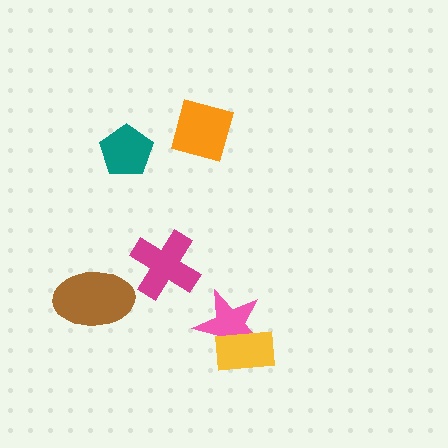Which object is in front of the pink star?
The yellow rectangle is in front of the pink star.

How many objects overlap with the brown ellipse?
0 objects overlap with the brown ellipse.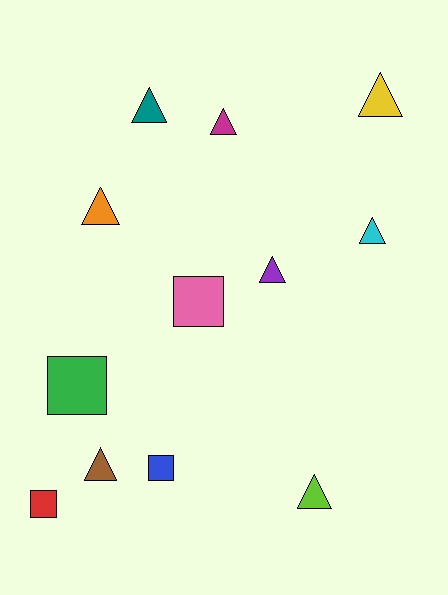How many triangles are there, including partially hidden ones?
There are 8 triangles.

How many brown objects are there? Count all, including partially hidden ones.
There is 1 brown object.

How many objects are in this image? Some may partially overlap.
There are 12 objects.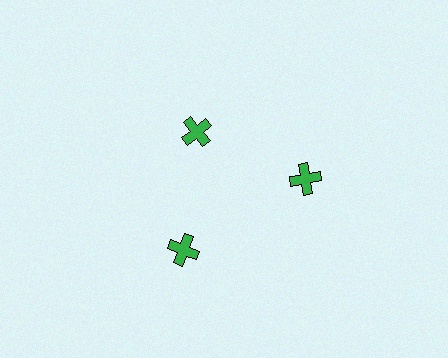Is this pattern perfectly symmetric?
No. The 3 green crosses are arranged in a ring, but one element near the 11 o'clock position is pulled inward toward the center, breaking the 3-fold rotational symmetry.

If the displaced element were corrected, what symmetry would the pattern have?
It would have 3-fold rotational symmetry — the pattern would map onto itself every 120 degrees.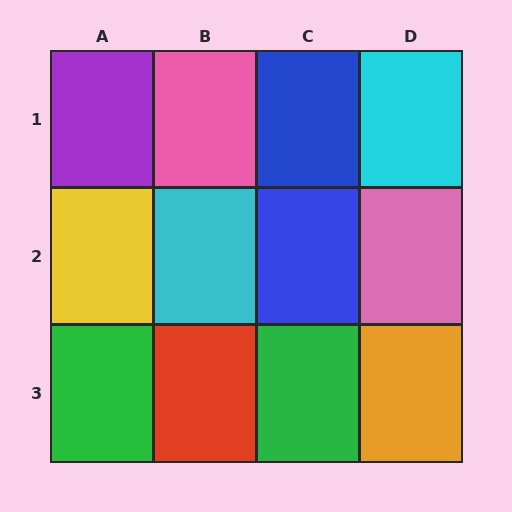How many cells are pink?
2 cells are pink.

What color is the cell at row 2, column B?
Cyan.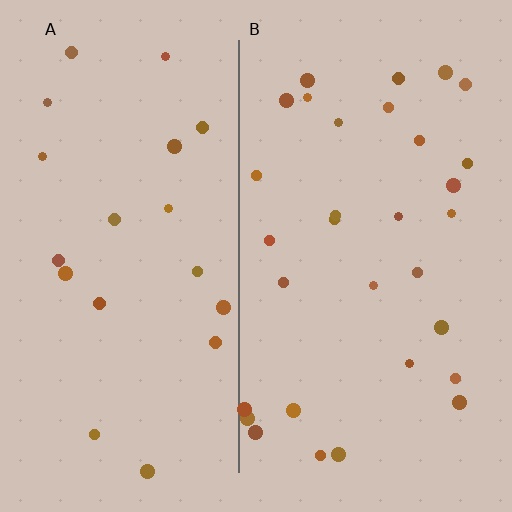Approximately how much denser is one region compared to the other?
Approximately 1.6× — region B over region A.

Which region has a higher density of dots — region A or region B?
B (the right).